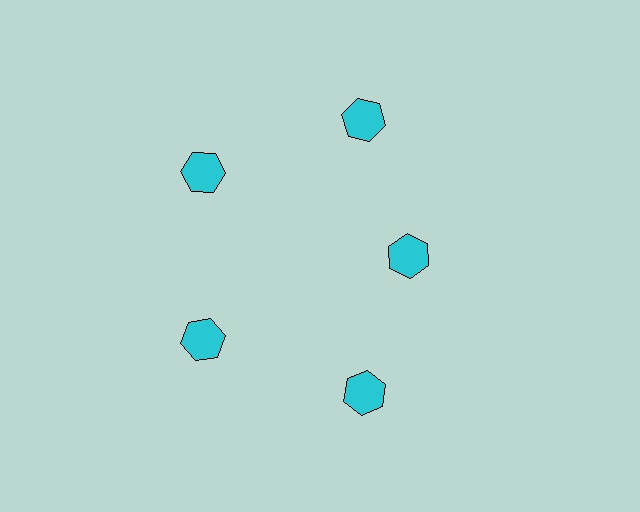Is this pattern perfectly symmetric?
No. The 5 cyan hexagons are arranged in a ring, but one element near the 3 o'clock position is pulled inward toward the center, breaking the 5-fold rotational symmetry.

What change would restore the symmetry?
The symmetry would be restored by moving it outward, back onto the ring so that all 5 hexagons sit at equal angles and equal distance from the center.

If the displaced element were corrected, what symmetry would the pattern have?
It would have 5-fold rotational symmetry — the pattern would map onto itself every 72 degrees.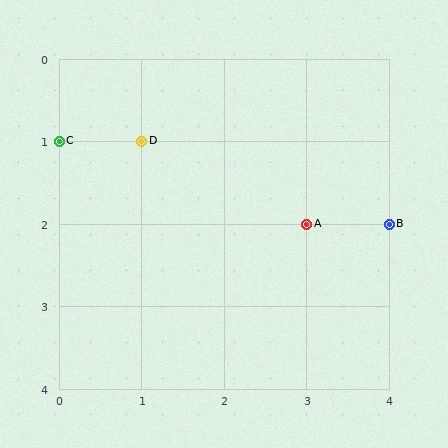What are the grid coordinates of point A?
Point A is at grid coordinates (3, 2).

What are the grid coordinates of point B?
Point B is at grid coordinates (4, 2).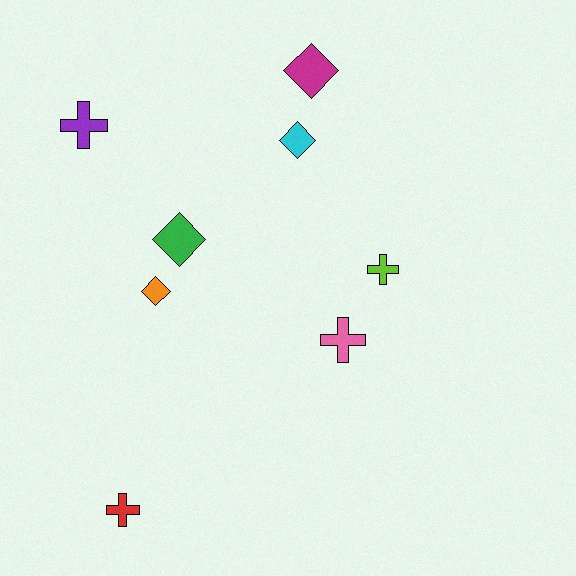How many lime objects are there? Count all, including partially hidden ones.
There is 1 lime object.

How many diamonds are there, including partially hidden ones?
There are 4 diamonds.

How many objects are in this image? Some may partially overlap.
There are 8 objects.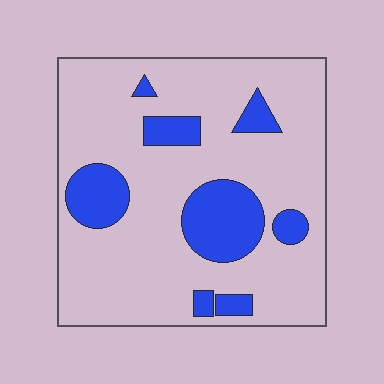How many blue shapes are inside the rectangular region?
8.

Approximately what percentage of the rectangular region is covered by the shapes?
Approximately 20%.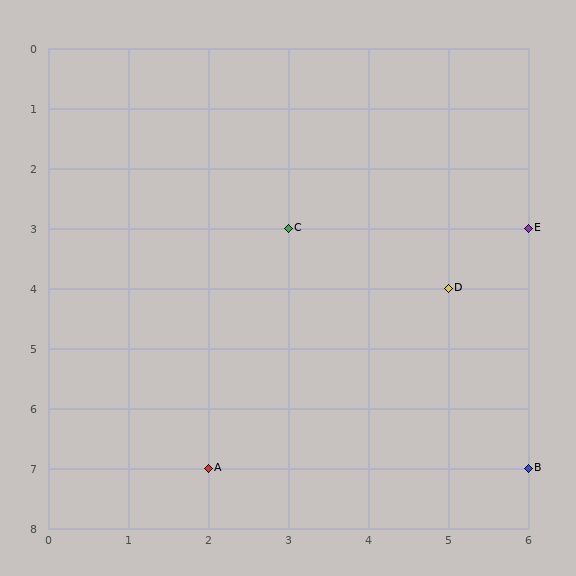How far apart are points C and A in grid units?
Points C and A are 1 column and 4 rows apart (about 4.1 grid units diagonally).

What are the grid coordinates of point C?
Point C is at grid coordinates (3, 3).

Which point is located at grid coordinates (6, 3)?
Point E is at (6, 3).